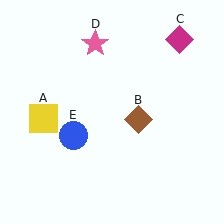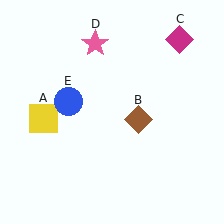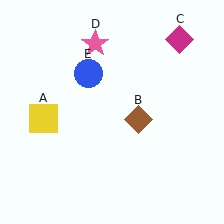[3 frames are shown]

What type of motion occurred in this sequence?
The blue circle (object E) rotated clockwise around the center of the scene.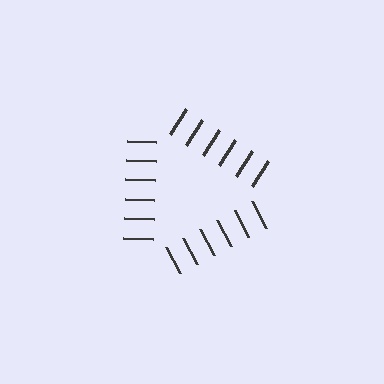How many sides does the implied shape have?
3 sides — the line-ends trace a triangle.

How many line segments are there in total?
18 — 6 along each of the 3 edges.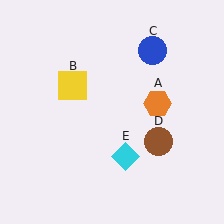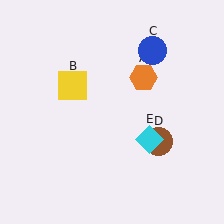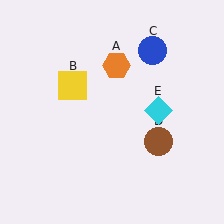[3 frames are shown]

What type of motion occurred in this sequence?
The orange hexagon (object A), cyan diamond (object E) rotated counterclockwise around the center of the scene.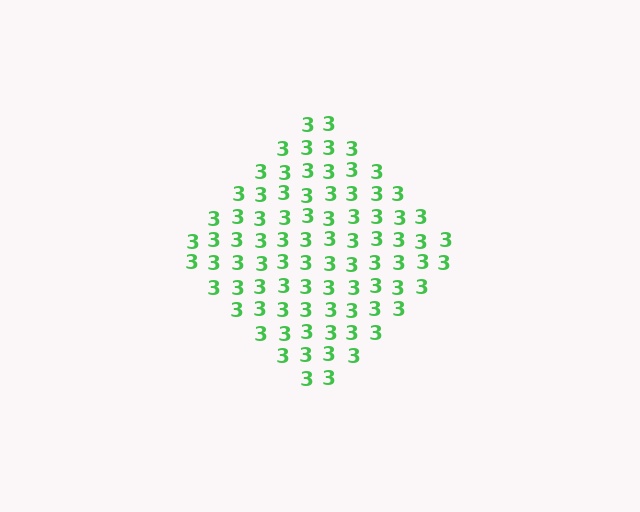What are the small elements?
The small elements are digit 3's.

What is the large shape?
The large shape is a diamond.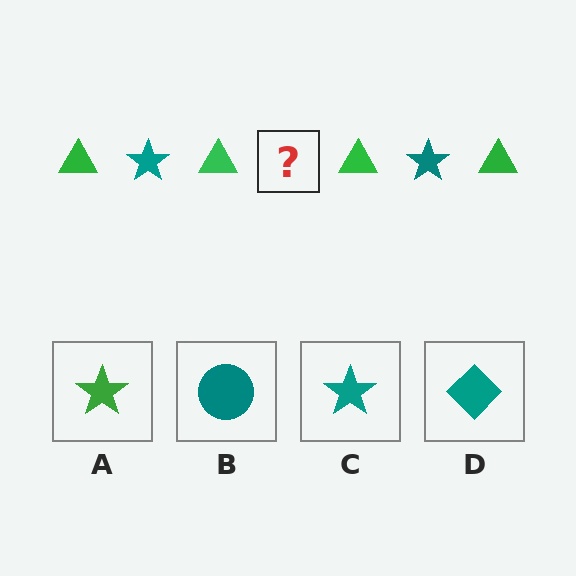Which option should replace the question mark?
Option C.